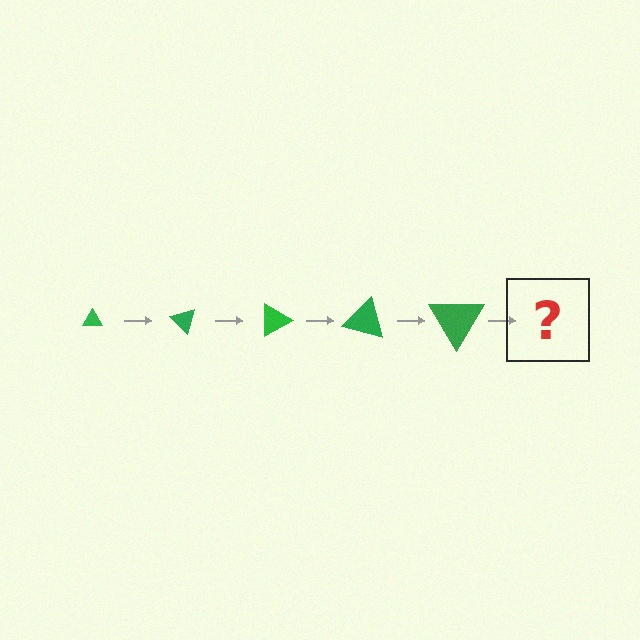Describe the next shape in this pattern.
It should be a triangle, larger than the previous one and rotated 225 degrees from the start.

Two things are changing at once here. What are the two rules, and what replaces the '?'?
The two rules are that the triangle grows larger each step and it rotates 45 degrees each step. The '?' should be a triangle, larger than the previous one and rotated 225 degrees from the start.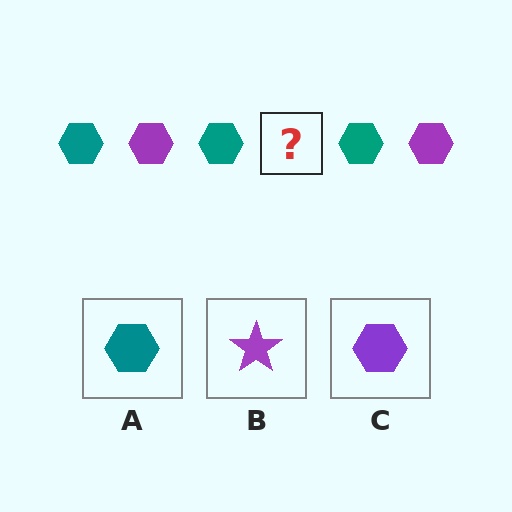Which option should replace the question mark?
Option C.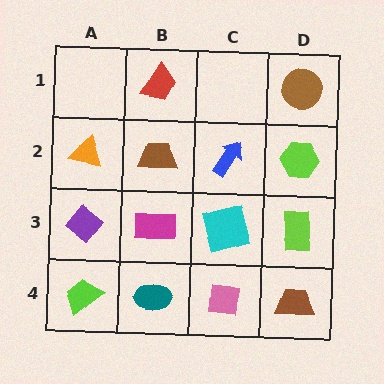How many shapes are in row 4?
4 shapes.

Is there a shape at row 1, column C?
No, that cell is empty.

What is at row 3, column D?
A lime rectangle.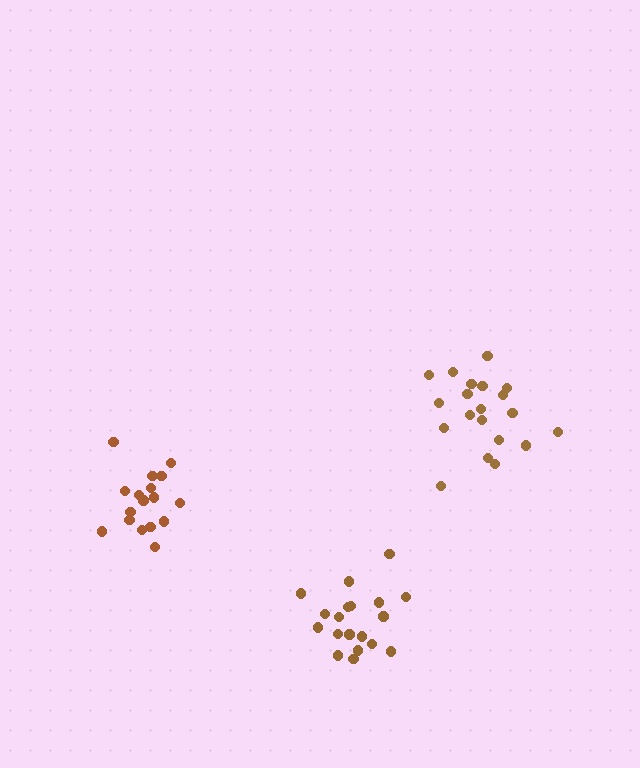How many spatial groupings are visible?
There are 3 spatial groupings.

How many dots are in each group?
Group 1: 17 dots, Group 2: 20 dots, Group 3: 19 dots (56 total).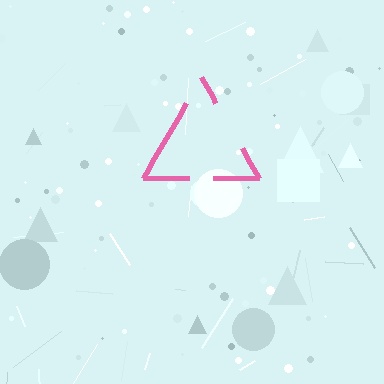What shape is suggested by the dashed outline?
The dashed outline suggests a triangle.